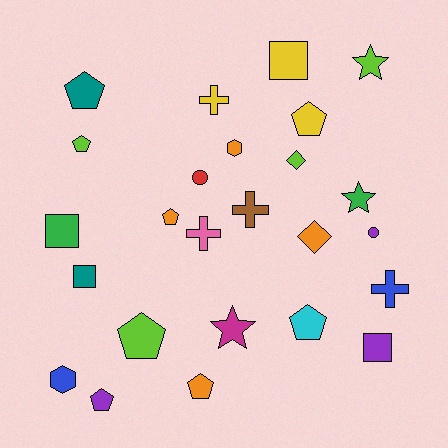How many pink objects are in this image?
There is 1 pink object.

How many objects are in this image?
There are 25 objects.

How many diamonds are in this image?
There are 2 diamonds.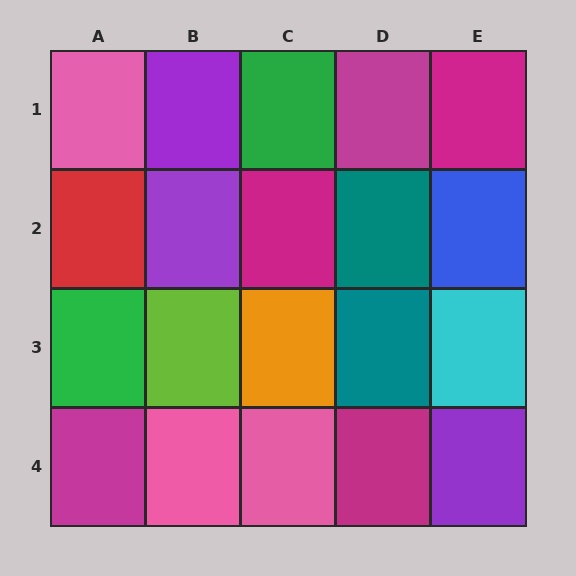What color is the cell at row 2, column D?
Teal.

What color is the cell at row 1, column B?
Purple.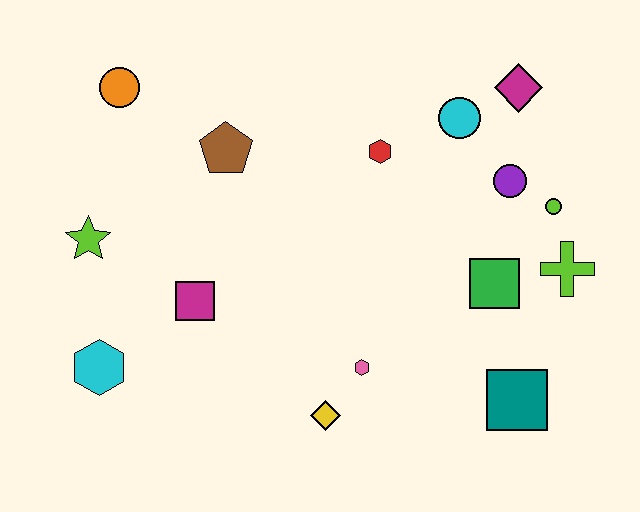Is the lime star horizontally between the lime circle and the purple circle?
No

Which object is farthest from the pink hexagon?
The orange circle is farthest from the pink hexagon.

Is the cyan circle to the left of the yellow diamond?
No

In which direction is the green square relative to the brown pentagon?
The green square is to the right of the brown pentagon.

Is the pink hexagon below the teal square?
No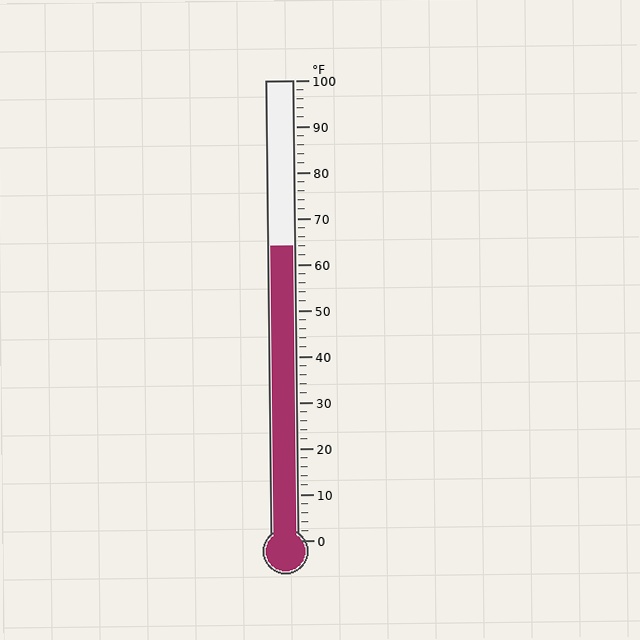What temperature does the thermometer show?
The thermometer shows approximately 64°F.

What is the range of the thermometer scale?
The thermometer scale ranges from 0°F to 100°F.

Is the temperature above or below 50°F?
The temperature is above 50°F.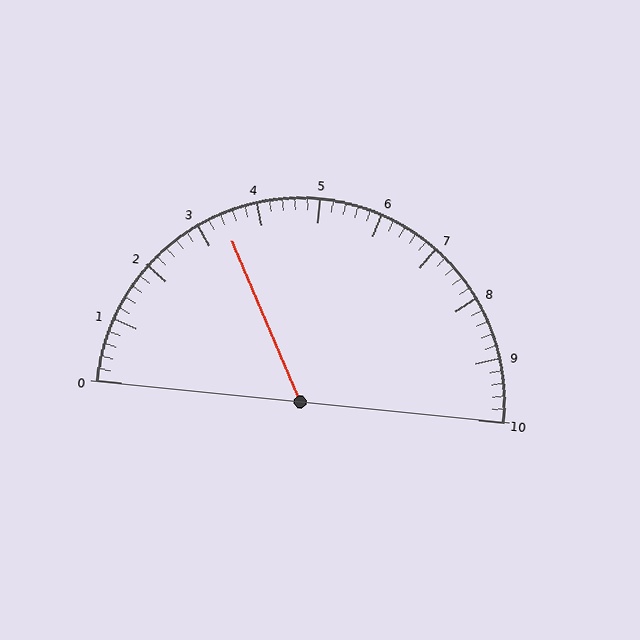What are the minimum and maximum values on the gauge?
The gauge ranges from 0 to 10.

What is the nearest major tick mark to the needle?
The nearest major tick mark is 3.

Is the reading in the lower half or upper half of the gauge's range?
The reading is in the lower half of the range (0 to 10).